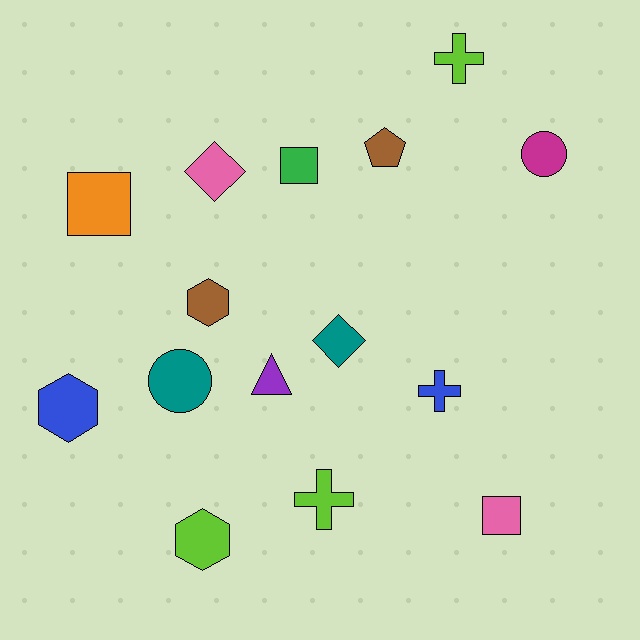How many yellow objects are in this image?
There are no yellow objects.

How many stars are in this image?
There are no stars.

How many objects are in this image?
There are 15 objects.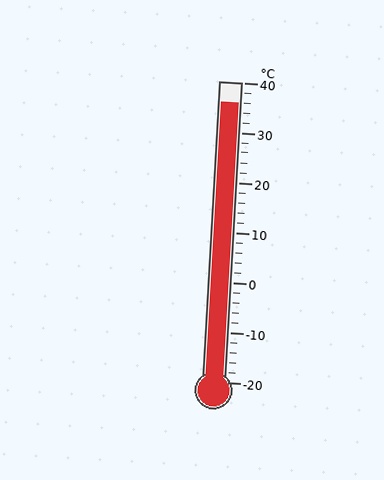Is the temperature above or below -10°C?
The temperature is above -10°C.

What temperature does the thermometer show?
The thermometer shows approximately 36°C.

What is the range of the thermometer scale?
The thermometer scale ranges from -20°C to 40°C.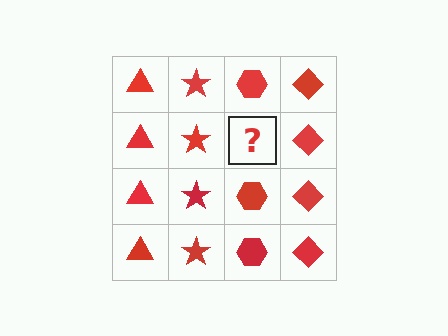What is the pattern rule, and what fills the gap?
The rule is that each column has a consistent shape. The gap should be filled with a red hexagon.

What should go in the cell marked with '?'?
The missing cell should contain a red hexagon.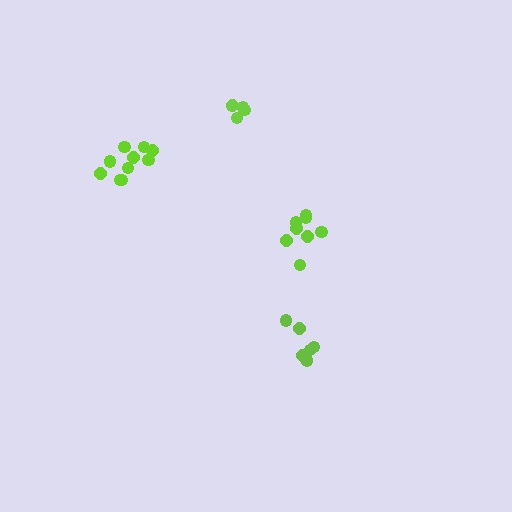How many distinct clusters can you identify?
There are 4 distinct clusters.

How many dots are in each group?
Group 1: 10 dots, Group 2: 7 dots, Group 3: 8 dots, Group 4: 5 dots (30 total).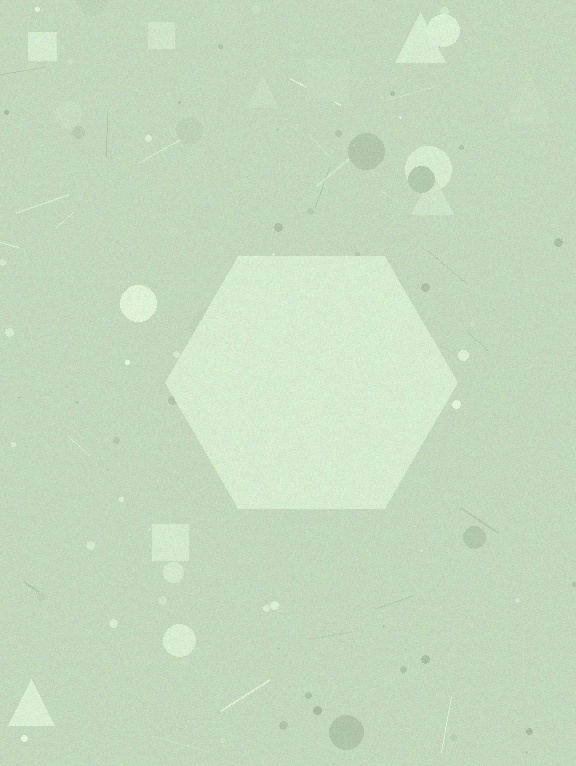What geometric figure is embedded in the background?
A hexagon is embedded in the background.